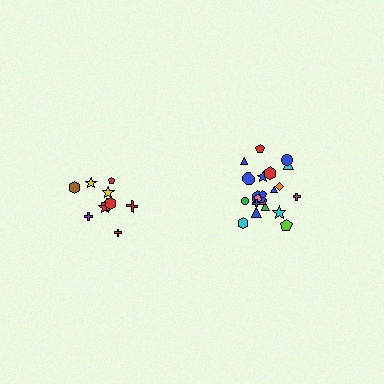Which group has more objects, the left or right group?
The right group.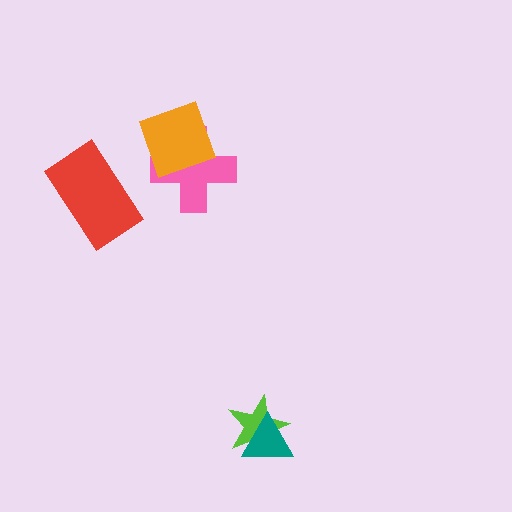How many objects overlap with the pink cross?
1 object overlaps with the pink cross.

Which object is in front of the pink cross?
The orange square is in front of the pink cross.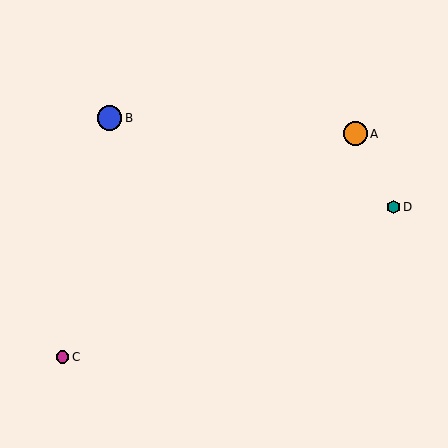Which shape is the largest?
The blue circle (labeled B) is the largest.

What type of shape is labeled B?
Shape B is a blue circle.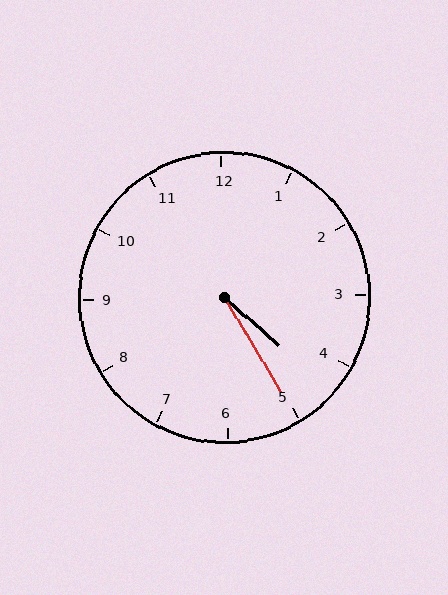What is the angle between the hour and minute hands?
Approximately 18 degrees.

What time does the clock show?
4:25.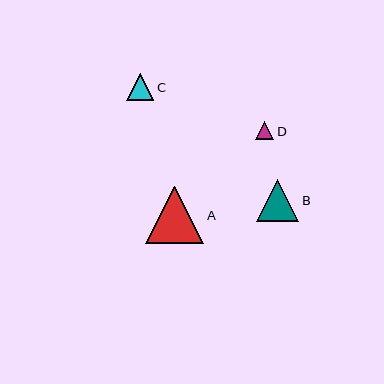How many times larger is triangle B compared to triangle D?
Triangle B is approximately 2.4 times the size of triangle D.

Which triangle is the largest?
Triangle A is the largest with a size of approximately 58 pixels.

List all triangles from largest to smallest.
From largest to smallest: A, B, C, D.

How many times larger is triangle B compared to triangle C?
Triangle B is approximately 1.6 times the size of triangle C.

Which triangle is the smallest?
Triangle D is the smallest with a size of approximately 18 pixels.